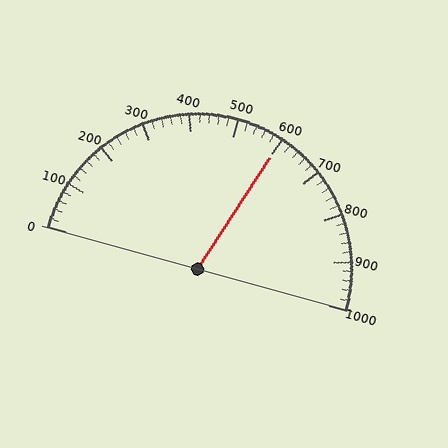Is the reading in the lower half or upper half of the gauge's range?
The reading is in the upper half of the range (0 to 1000).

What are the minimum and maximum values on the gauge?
The gauge ranges from 0 to 1000.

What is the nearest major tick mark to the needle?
The nearest major tick mark is 600.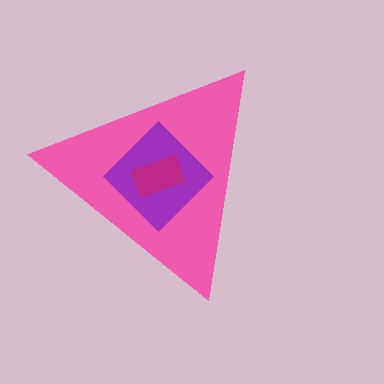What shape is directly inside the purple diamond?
The magenta rectangle.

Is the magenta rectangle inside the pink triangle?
Yes.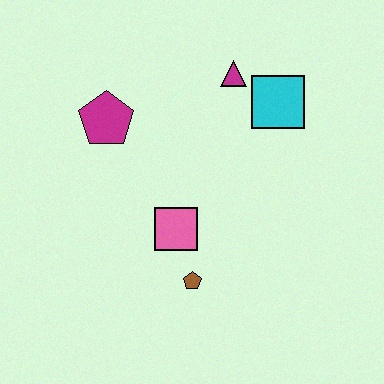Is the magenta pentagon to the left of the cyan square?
Yes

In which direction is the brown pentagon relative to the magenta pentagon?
The brown pentagon is below the magenta pentagon.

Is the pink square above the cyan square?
No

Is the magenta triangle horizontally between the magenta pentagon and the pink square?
No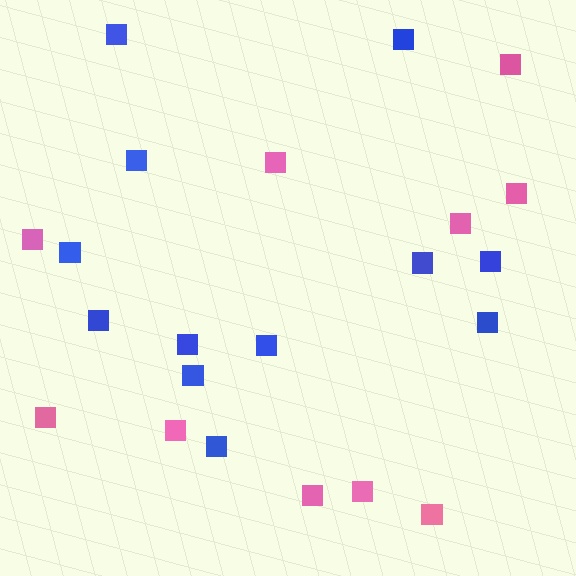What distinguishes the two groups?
There are 2 groups: one group of blue squares (12) and one group of pink squares (10).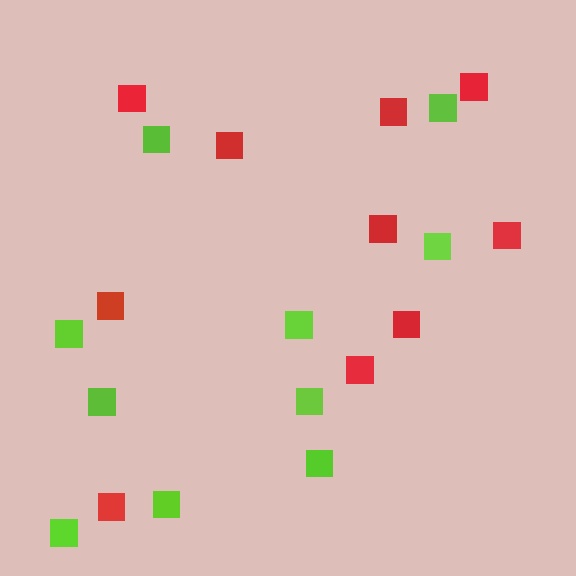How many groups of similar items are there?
There are 2 groups: one group of red squares (10) and one group of lime squares (10).